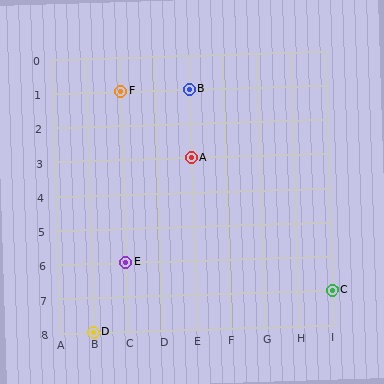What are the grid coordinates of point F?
Point F is at grid coordinates (C, 1).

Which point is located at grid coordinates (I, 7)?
Point C is at (I, 7).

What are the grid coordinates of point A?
Point A is at grid coordinates (E, 3).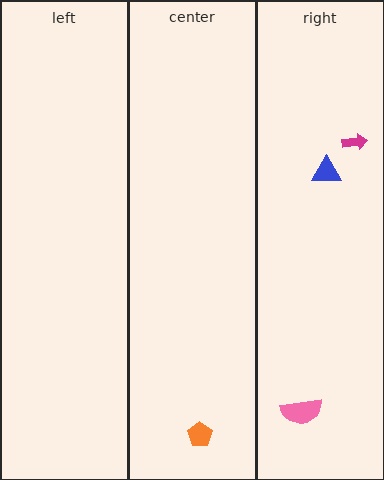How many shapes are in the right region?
3.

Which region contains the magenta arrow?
The right region.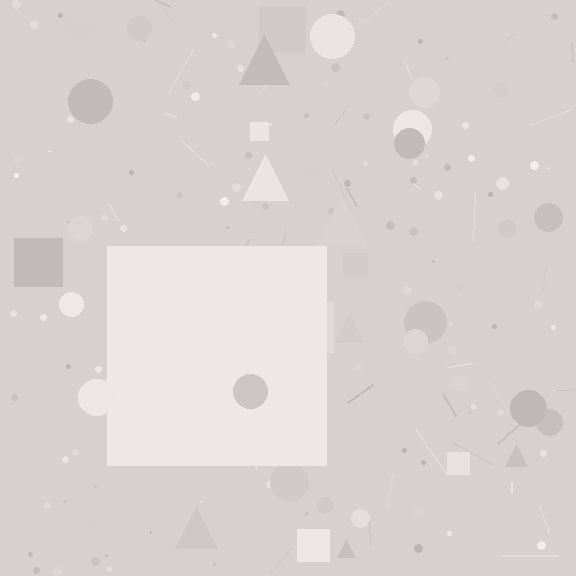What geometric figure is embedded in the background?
A square is embedded in the background.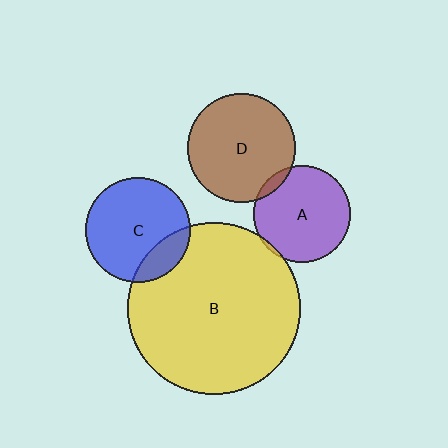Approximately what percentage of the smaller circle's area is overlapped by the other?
Approximately 5%.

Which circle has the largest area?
Circle B (yellow).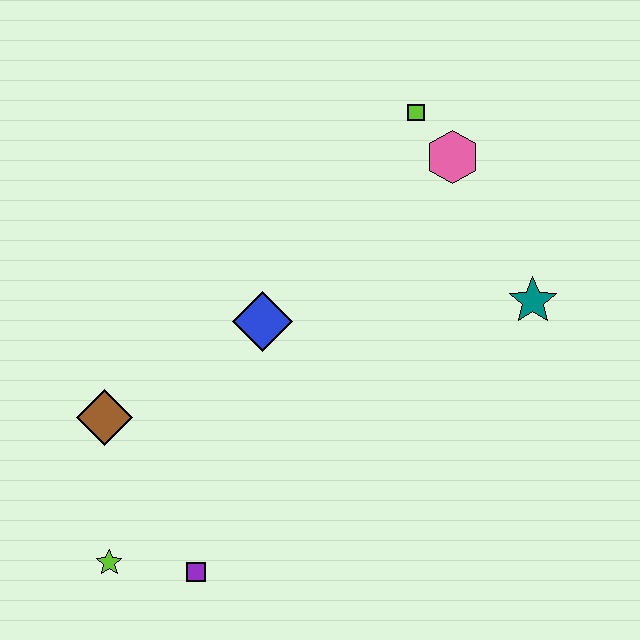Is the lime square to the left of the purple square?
No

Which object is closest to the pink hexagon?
The lime square is closest to the pink hexagon.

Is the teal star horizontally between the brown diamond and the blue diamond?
No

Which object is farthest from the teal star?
The lime star is farthest from the teal star.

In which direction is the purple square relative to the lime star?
The purple square is to the right of the lime star.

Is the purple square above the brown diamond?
No